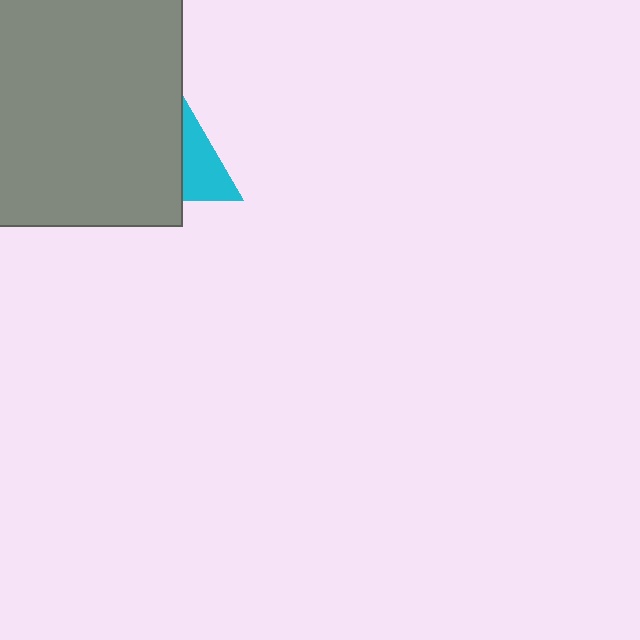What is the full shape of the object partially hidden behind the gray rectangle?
The partially hidden object is a cyan triangle.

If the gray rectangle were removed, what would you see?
You would see the complete cyan triangle.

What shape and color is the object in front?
The object in front is a gray rectangle.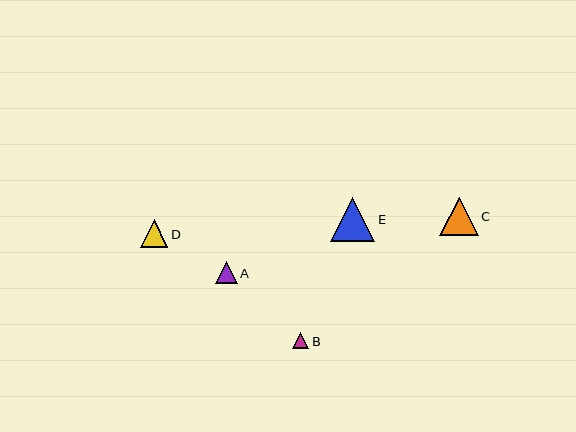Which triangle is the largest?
Triangle E is the largest with a size of approximately 45 pixels.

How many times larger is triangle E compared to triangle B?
Triangle E is approximately 2.8 times the size of triangle B.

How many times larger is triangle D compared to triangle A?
Triangle D is approximately 1.3 times the size of triangle A.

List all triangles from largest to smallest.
From largest to smallest: E, C, D, A, B.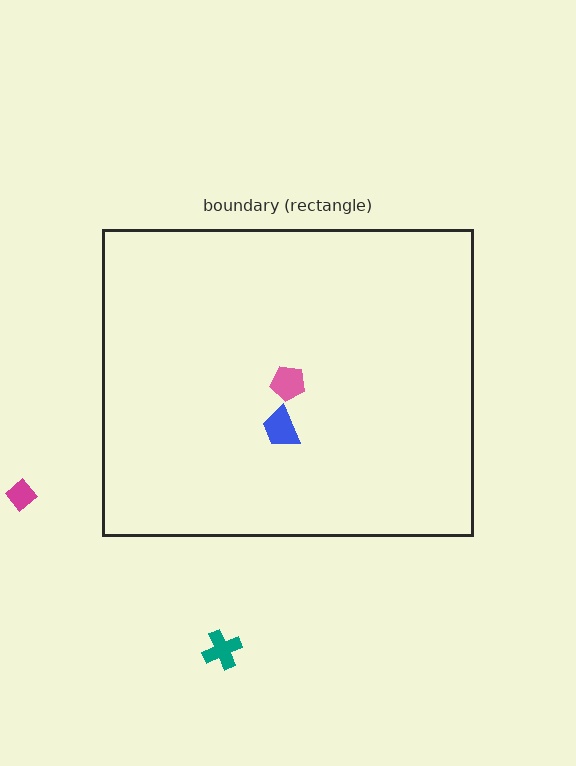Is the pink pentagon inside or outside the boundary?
Inside.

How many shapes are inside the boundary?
2 inside, 2 outside.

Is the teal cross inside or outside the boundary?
Outside.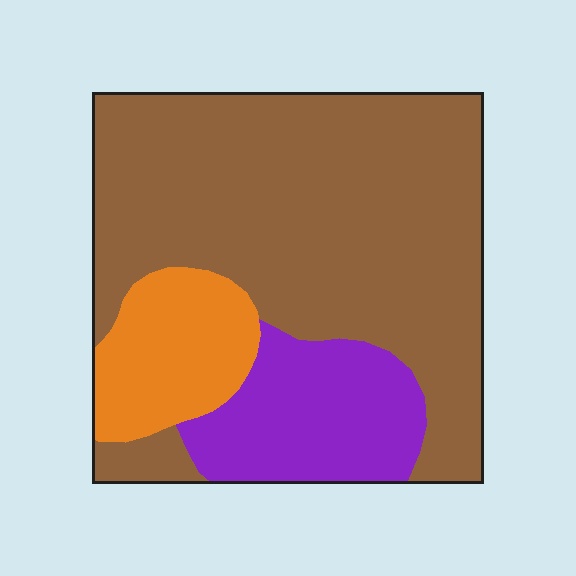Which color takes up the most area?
Brown, at roughly 65%.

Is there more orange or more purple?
Purple.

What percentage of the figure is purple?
Purple takes up about one fifth (1/5) of the figure.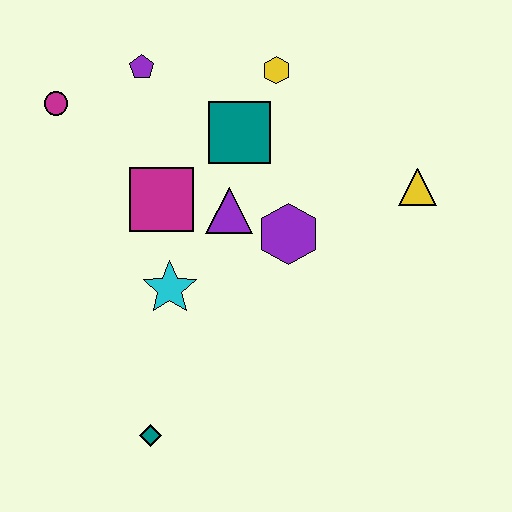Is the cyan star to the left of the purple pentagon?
No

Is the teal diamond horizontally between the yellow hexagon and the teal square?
No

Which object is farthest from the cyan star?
The yellow triangle is farthest from the cyan star.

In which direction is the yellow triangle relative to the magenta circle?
The yellow triangle is to the right of the magenta circle.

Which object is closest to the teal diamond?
The cyan star is closest to the teal diamond.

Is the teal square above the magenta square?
Yes